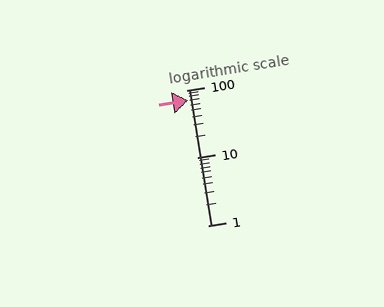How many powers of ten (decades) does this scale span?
The scale spans 2 decades, from 1 to 100.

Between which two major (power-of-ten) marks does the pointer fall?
The pointer is between 10 and 100.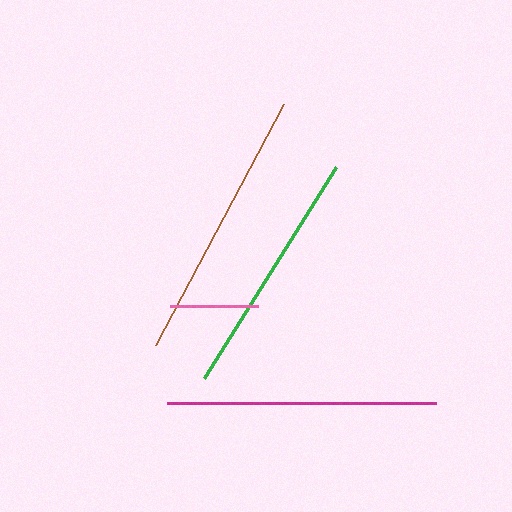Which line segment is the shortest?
The pink line is the shortest at approximately 87 pixels.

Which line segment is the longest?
The brown line is the longest at approximately 273 pixels.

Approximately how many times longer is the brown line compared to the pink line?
The brown line is approximately 3.1 times the length of the pink line.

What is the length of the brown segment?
The brown segment is approximately 273 pixels long.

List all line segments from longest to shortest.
From longest to shortest: brown, magenta, green, pink.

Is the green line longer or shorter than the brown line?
The brown line is longer than the green line.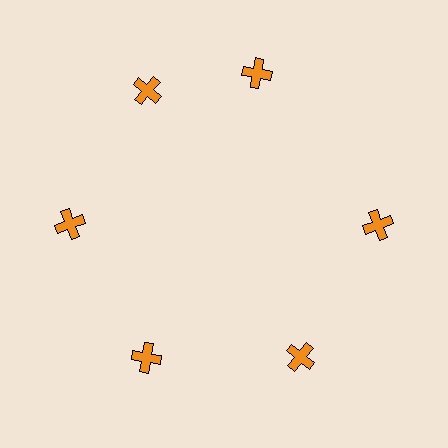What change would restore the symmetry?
The symmetry would be restored by rotating it back into even spacing with its neighbors so that all 6 crosses sit at equal angles and equal distance from the center.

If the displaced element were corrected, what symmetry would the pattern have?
It would have 6-fold rotational symmetry — the pattern would map onto itself every 60 degrees.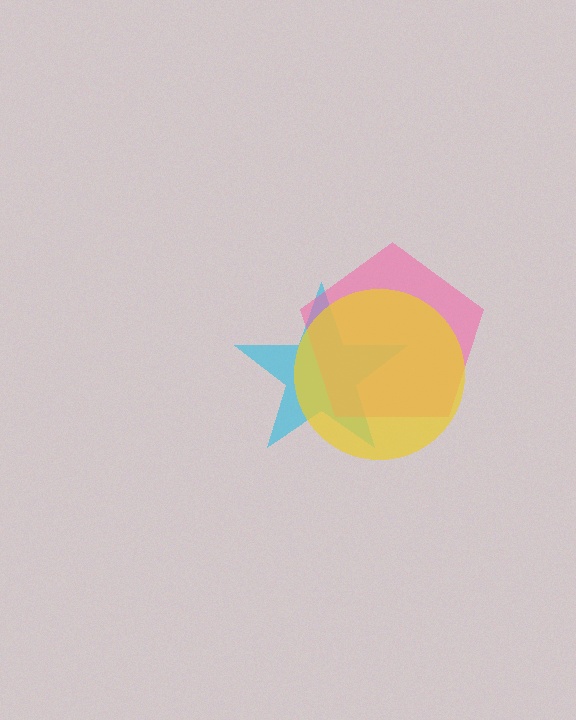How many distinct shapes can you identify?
There are 3 distinct shapes: a cyan star, a pink pentagon, a yellow circle.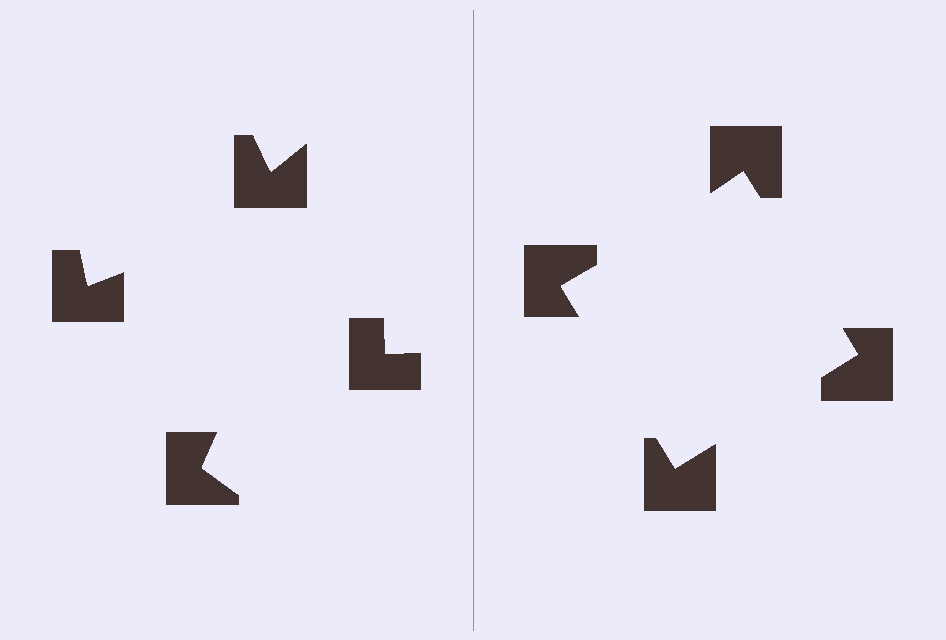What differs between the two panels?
The notched squares are positioned identically on both sides; only the wedge orientations differ. On the right they align to a square; on the left they are misaligned.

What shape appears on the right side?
An illusory square.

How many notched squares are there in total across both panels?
8 — 4 on each side.